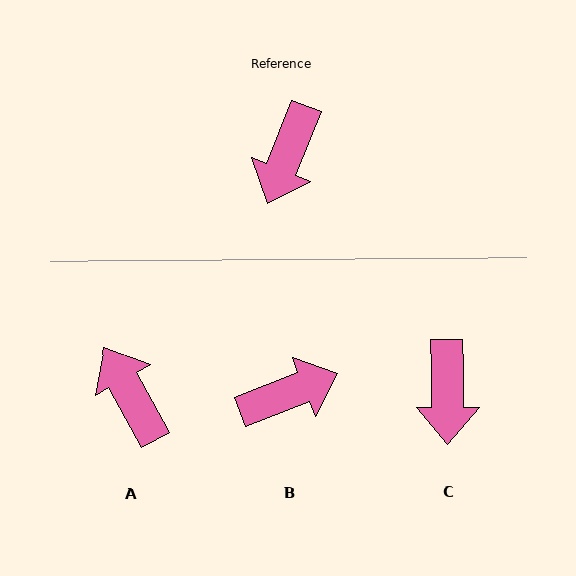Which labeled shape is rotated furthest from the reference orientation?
B, about 133 degrees away.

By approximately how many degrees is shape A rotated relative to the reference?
Approximately 129 degrees clockwise.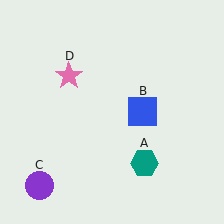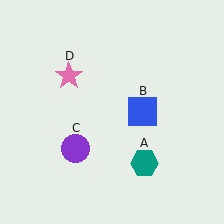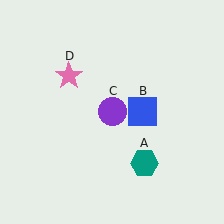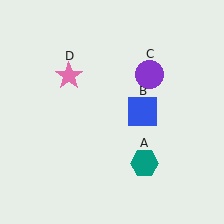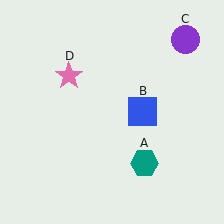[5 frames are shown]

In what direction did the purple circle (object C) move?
The purple circle (object C) moved up and to the right.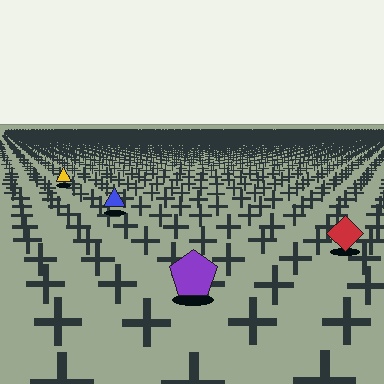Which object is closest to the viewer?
The purple pentagon is closest. The texture marks near it are larger and more spread out.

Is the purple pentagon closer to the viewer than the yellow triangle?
Yes. The purple pentagon is closer — you can tell from the texture gradient: the ground texture is coarser near it.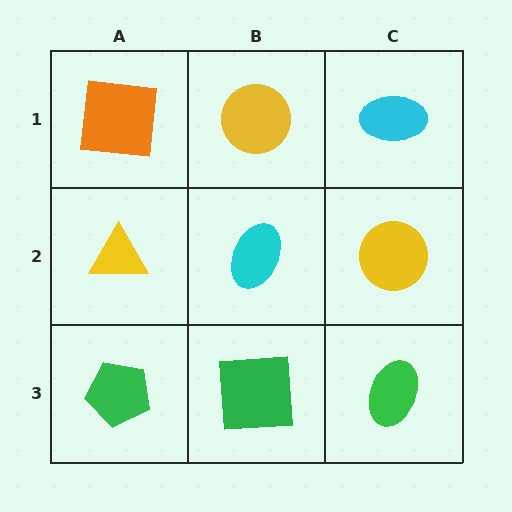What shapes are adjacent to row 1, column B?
A cyan ellipse (row 2, column B), an orange square (row 1, column A), a cyan ellipse (row 1, column C).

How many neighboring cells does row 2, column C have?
3.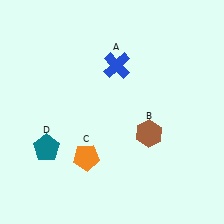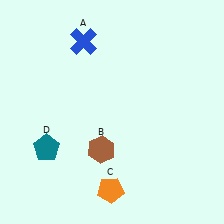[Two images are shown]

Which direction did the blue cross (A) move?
The blue cross (A) moved left.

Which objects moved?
The objects that moved are: the blue cross (A), the brown hexagon (B), the orange pentagon (C).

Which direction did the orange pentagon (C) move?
The orange pentagon (C) moved down.